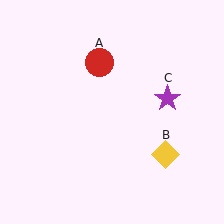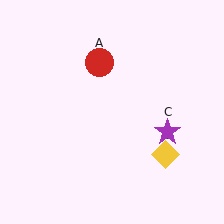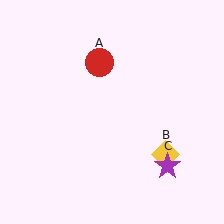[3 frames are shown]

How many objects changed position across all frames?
1 object changed position: purple star (object C).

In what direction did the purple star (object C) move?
The purple star (object C) moved down.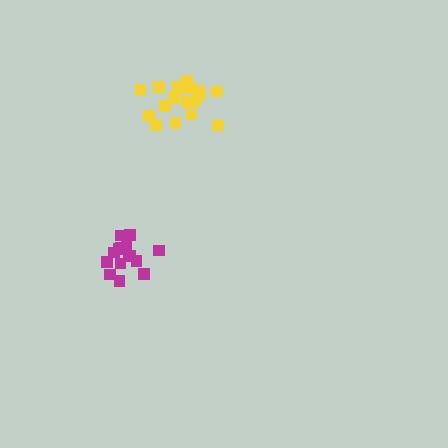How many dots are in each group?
Group 1: 15 dots, Group 2: 18 dots (33 total).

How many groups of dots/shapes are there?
There are 2 groups.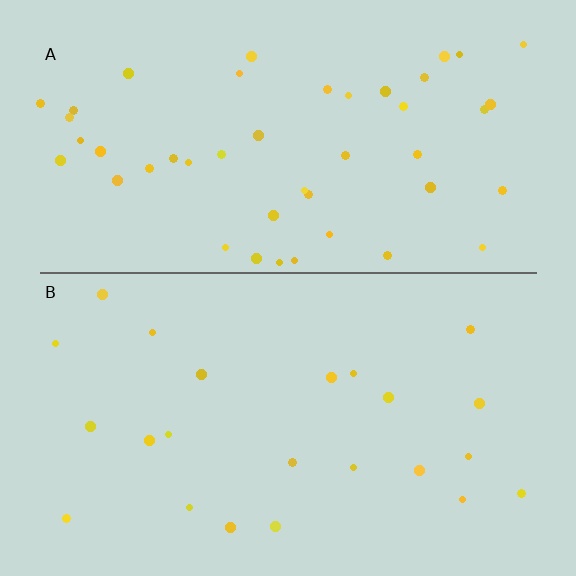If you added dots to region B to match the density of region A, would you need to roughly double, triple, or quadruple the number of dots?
Approximately double.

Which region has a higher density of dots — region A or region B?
A (the top).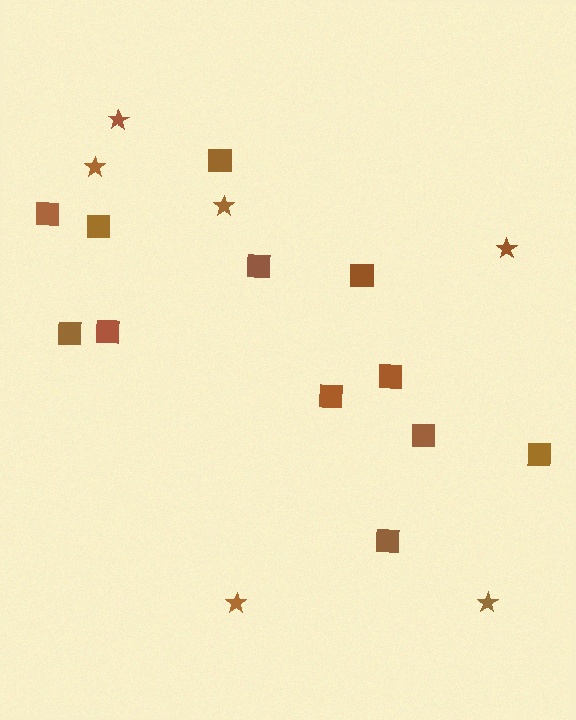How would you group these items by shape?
There are 2 groups: one group of stars (6) and one group of squares (12).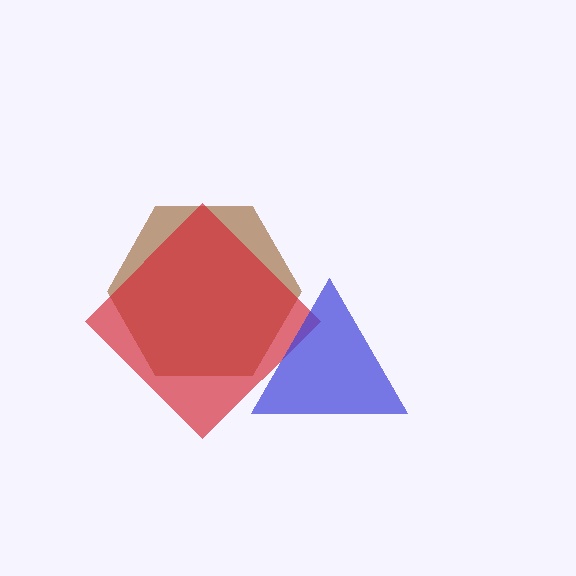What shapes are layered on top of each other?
The layered shapes are: a brown hexagon, a red diamond, a blue triangle.